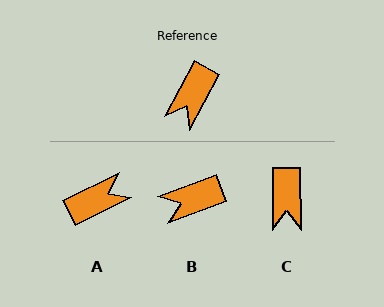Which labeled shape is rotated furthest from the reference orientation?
A, about 144 degrees away.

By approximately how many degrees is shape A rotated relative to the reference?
Approximately 144 degrees counter-clockwise.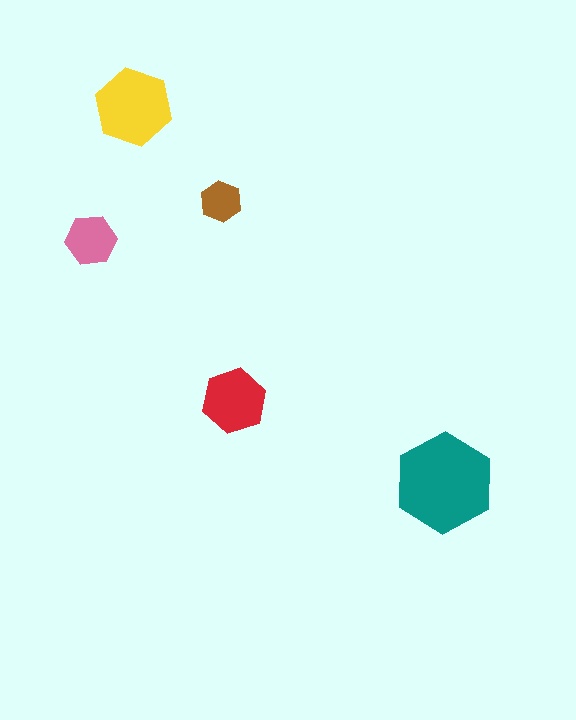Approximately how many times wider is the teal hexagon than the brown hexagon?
About 2.5 times wider.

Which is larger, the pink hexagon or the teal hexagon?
The teal one.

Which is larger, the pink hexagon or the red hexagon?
The red one.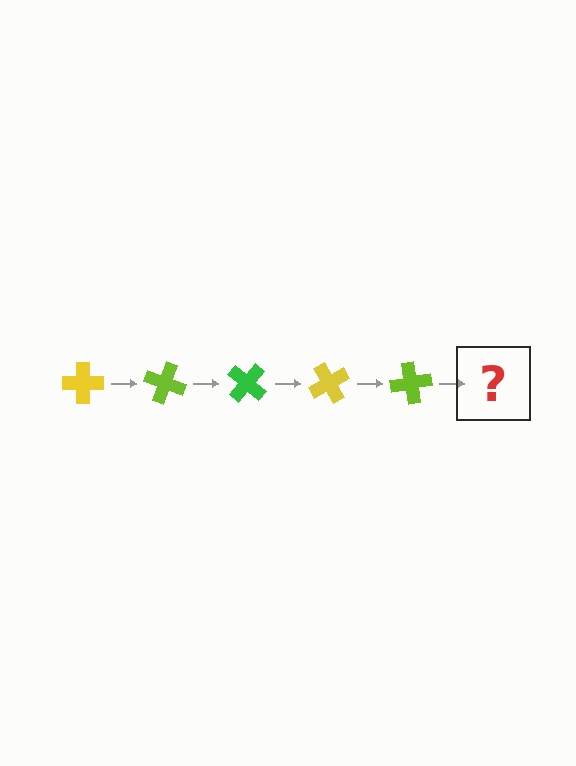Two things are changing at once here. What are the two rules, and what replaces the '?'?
The two rules are that it rotates 20 degrees each step and the color cycles through yellow, lime, and green. The '?' should be a green cross, rotated 100 degrees from the start.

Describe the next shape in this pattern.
It should be a green cross, rotated 100 degrees from the start.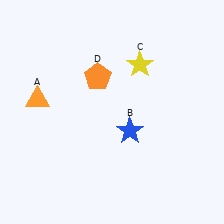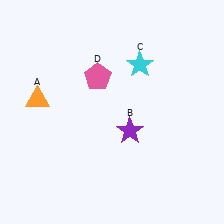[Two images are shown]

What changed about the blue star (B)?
In Image 1, B is blue. In Image 2, it changed to purple.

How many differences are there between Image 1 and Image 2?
There are 3 differences between the two images.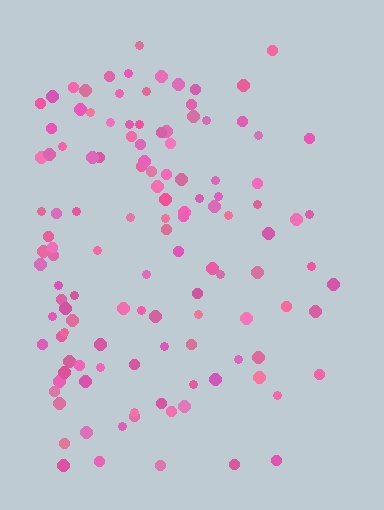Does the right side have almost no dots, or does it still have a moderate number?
Still a moderate number, just noticeably fewer than the left.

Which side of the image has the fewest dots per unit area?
The right.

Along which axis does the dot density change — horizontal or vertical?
Horizontal.